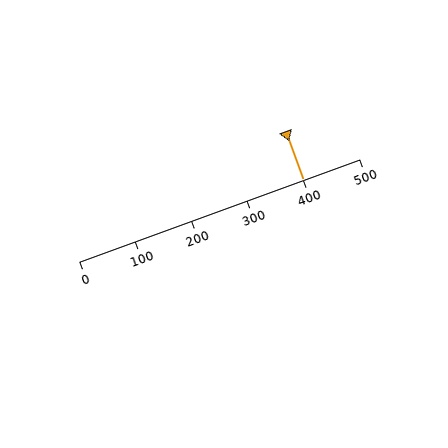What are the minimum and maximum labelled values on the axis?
The axis runs from 0 to 500.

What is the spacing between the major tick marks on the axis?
The major ticks are spaced 100 apart.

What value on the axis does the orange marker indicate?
The marker indicates approximately 400.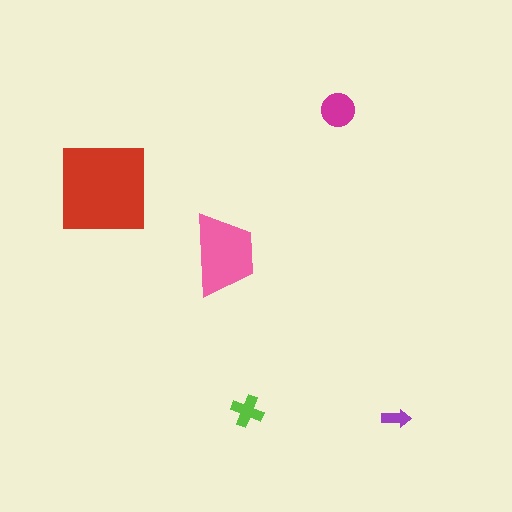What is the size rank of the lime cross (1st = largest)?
4th.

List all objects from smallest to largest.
The purple arrow, the lime cross, the magenta circle, the pink trapezoid, the red square.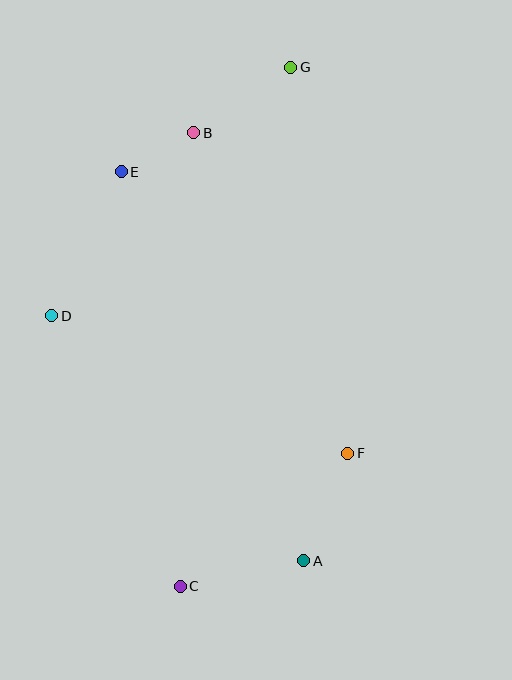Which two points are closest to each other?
Points B and E are closest to each other.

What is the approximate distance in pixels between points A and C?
The distance between A and C is approximately 126 pixels.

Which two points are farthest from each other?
Points C and G are farthest from each other.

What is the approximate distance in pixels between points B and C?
The distance between B and C is approximately 453 pixels.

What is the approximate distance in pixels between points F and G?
The distance between F and G is approximately 390 pixels.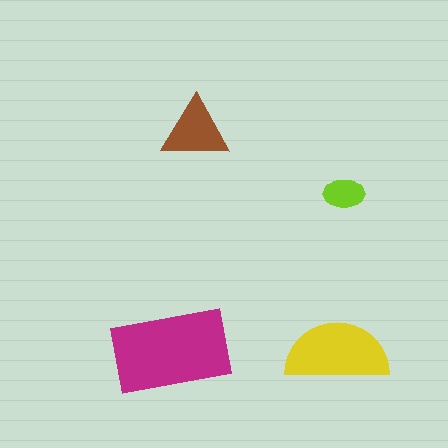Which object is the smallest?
The lime ellipse.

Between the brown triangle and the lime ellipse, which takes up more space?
The brown triangle.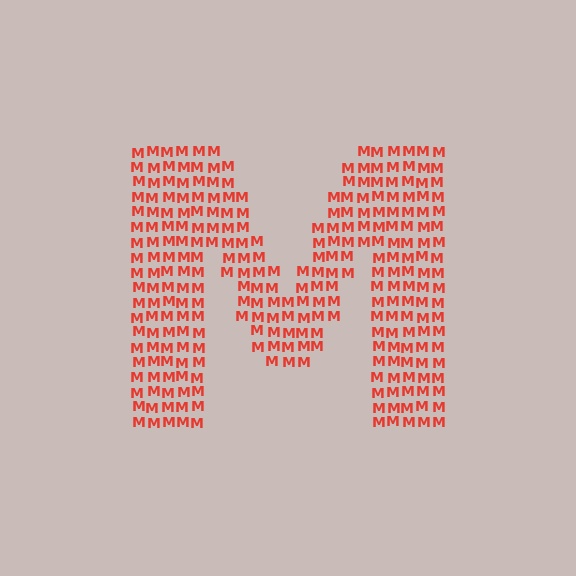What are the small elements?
The small elements are letter M's.